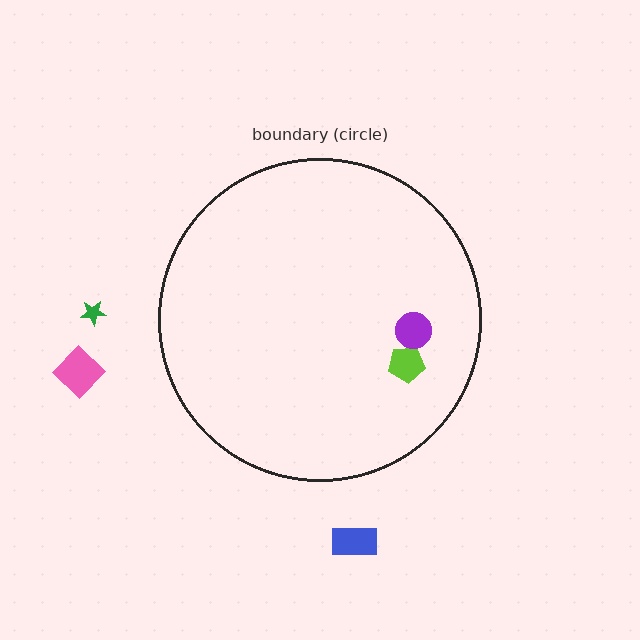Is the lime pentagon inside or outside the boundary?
Inside.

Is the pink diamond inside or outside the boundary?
Outside.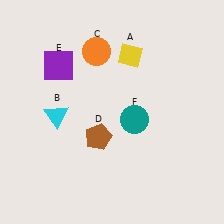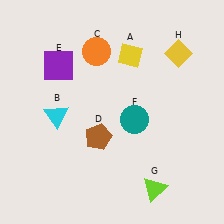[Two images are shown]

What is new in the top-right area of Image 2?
A yellow diamond (H) was added in the top-right area of Image 2.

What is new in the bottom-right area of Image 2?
A lime triangle (G) was added in the bottom-right area of Image 2.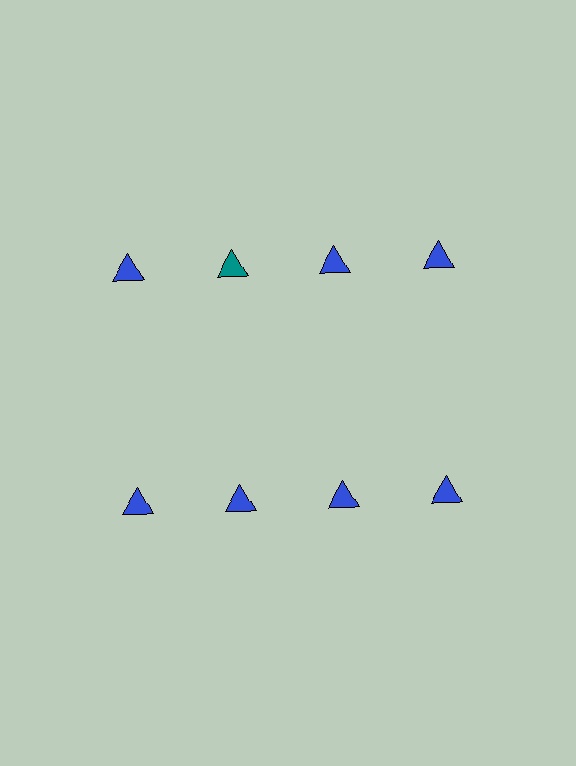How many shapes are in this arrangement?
There are 8 shapes arranged in a grid pattern.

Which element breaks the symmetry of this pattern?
The teal triangle in the top row, second from left column breaks the symmetry. All other shapes are blue triangles.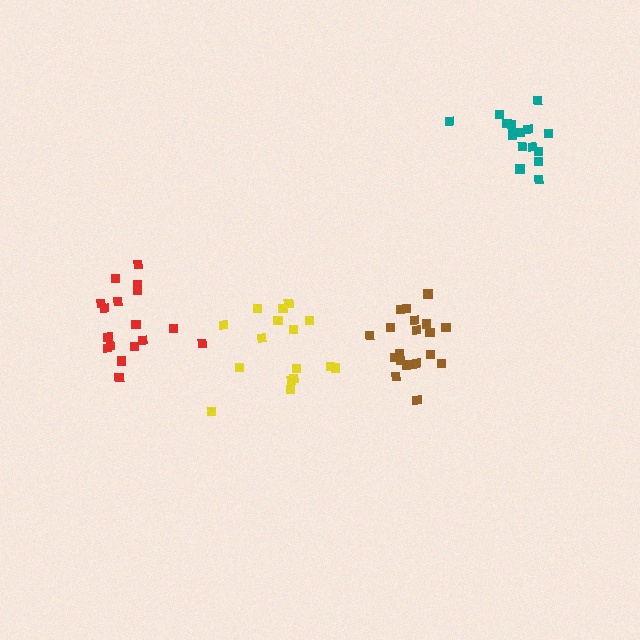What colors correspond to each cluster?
The clusters are colored: brown, red, teal, yellow.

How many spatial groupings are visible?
There are 4 spatial groupings.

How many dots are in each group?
Group 1: 20 dots, Group 2: 17 dots, Group 3: 16 dots, Group 4: 16 dots (69 total).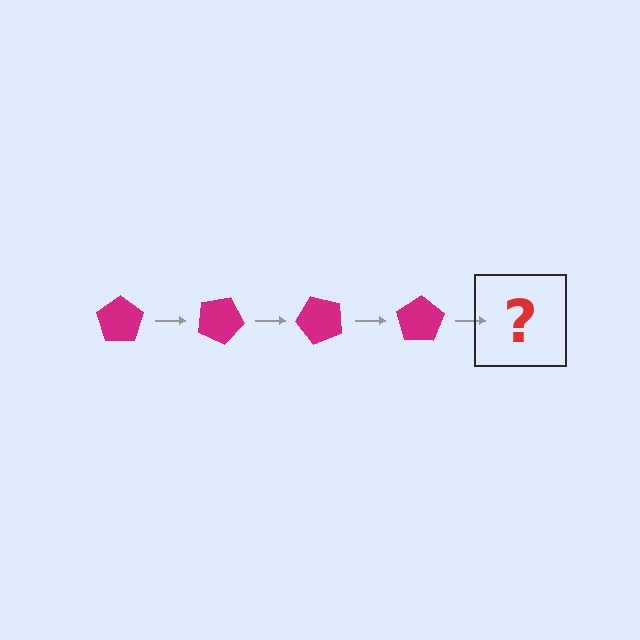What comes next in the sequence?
The next element should be a magenta pentagon rotated 100 degrees.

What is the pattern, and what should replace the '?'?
The pattern is that the pentagon rotates 25 degrees each step. The '?' should be a magenta pentagon rotated 100 degrees.